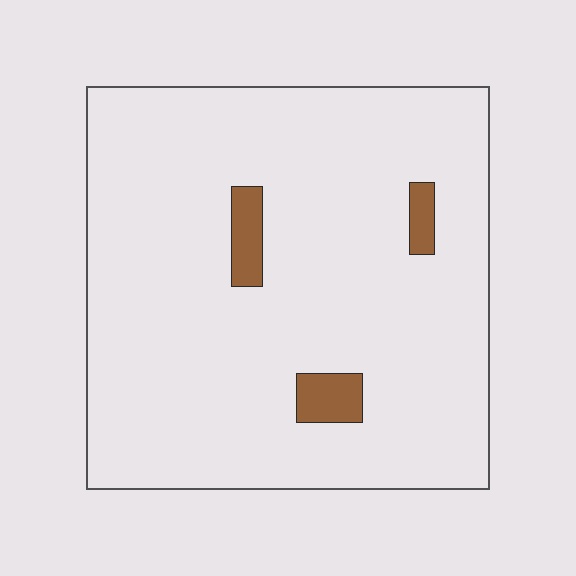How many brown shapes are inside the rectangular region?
3.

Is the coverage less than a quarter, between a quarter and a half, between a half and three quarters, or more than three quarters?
Less than a quarter.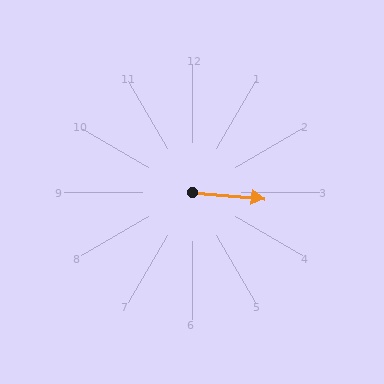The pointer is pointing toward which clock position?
Roughly 3 o'clock.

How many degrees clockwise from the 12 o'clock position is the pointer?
Approximately 95 degrees.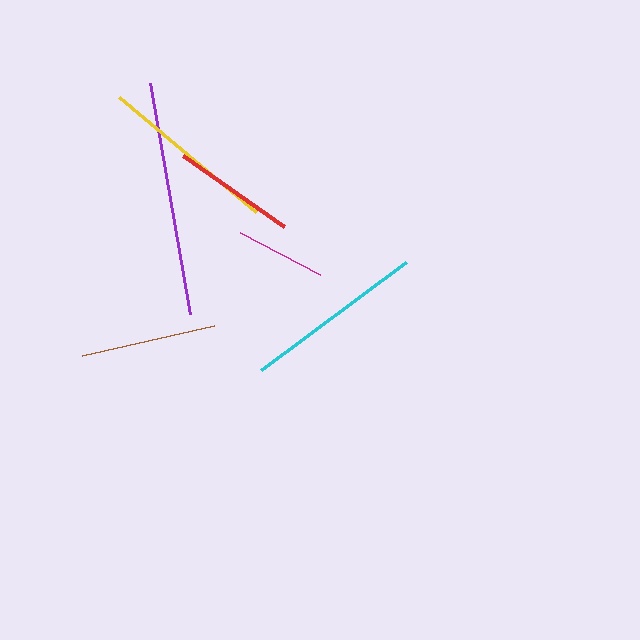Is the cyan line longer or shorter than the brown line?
The cyan line is longer than the brown line.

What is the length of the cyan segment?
The cyan segment is approximately 182 pixels long.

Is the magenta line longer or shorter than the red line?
The red line is longer than the magenta line.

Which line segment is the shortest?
The magenta line is the shortest at approximately 91 pixels.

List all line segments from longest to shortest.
From longest to shortest: purple, cyan, yellow, brown, red, magenta.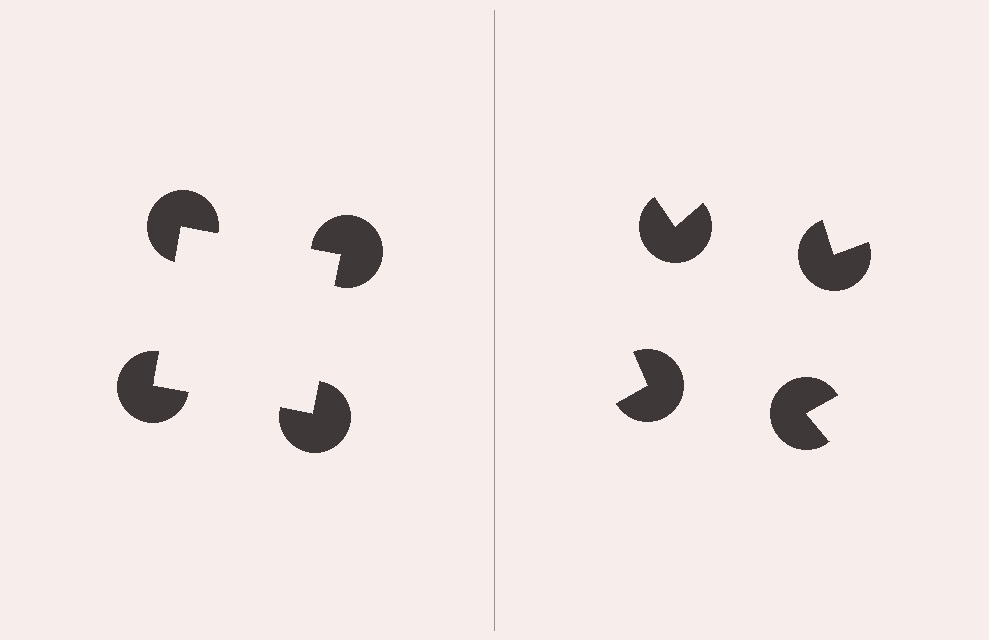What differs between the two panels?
The pac-man discs are positioned identically on both sides; only the wedge orientations differ. On the left they align to a square; on the right they are misaligned.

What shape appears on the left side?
An illusory square.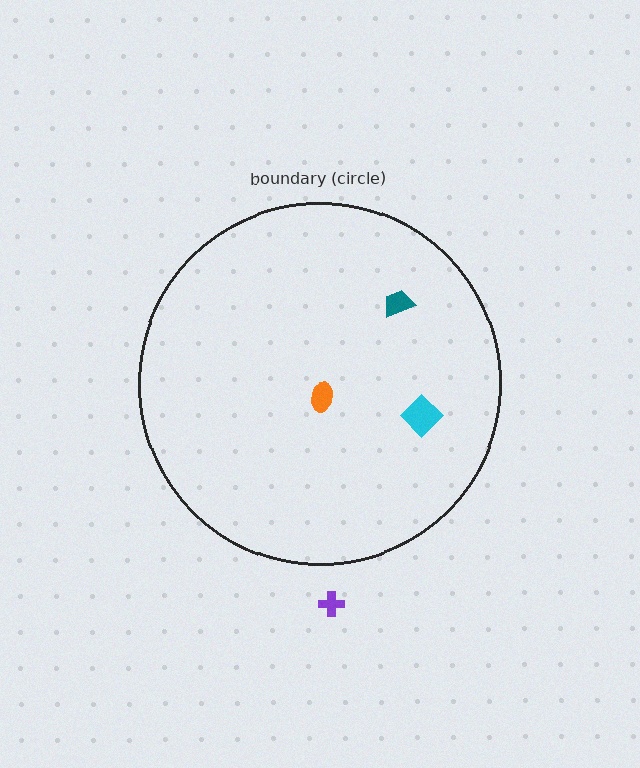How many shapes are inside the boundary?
3 inside, 1 outside.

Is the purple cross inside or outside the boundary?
Outside.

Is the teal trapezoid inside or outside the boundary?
Inside.